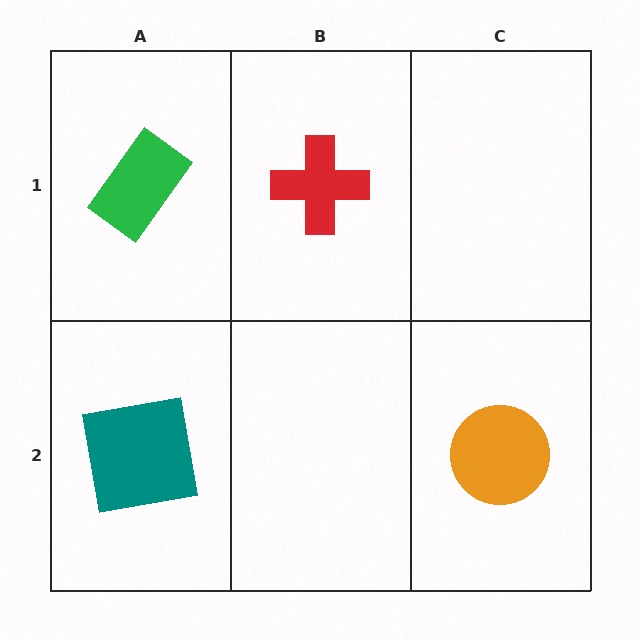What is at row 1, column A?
A green rectangle.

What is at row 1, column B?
A red cross.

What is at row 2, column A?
A teal square.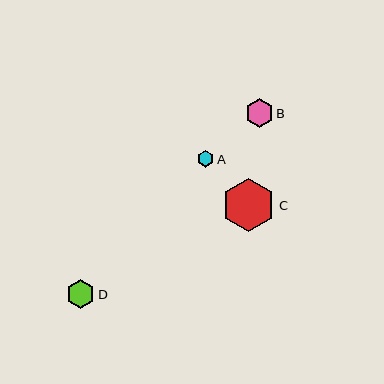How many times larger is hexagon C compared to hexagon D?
Hexagon C is approximately 1.9 times the size of hexagon D.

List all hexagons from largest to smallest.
From largest to smallest: C, D, B, A.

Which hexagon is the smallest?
Hexagon A is the smallest with a size of approximately 17 pixels.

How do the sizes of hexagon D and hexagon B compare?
Hexagon D and hexagon B are approximately the same size.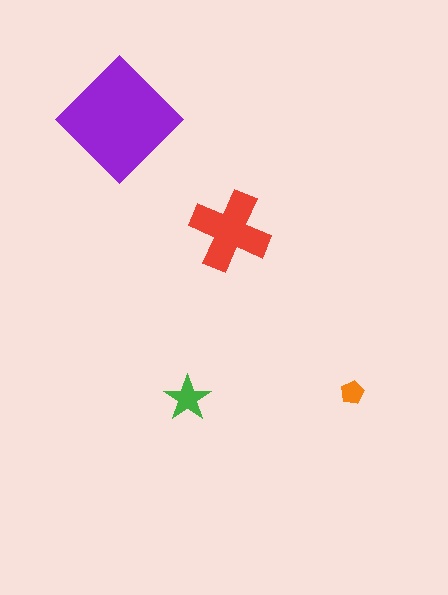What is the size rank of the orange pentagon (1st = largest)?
4th.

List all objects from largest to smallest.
The purple diamond, the red cross, the green star, the orange pentagon.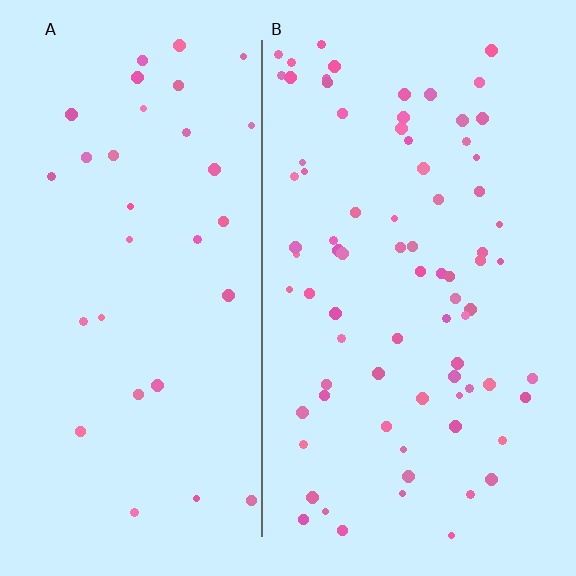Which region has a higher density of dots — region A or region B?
B (the right).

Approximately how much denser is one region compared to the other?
Approximately 2.4× — region B over region A.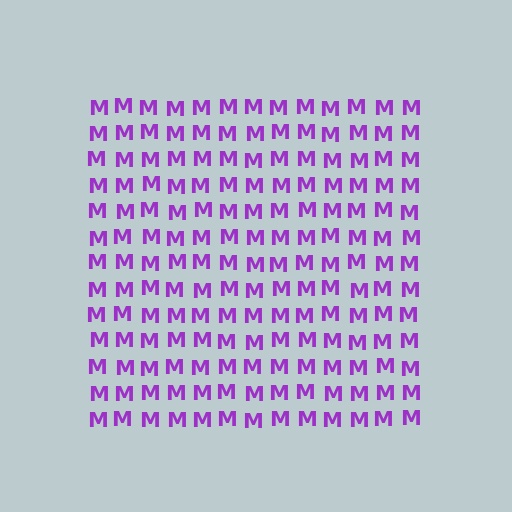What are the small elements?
The small elements are letter M's.